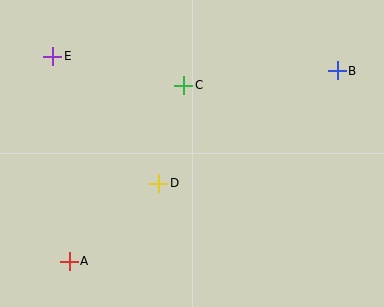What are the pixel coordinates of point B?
Point B is at (337, 71).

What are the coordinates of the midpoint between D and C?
The midpoint between D and C is at (171, 134).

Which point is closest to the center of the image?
Point D at (159, 183) is closest to the center.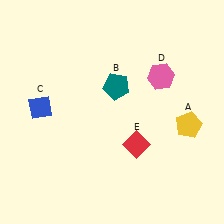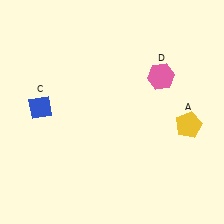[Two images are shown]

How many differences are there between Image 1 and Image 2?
There are 2 differences between the two images.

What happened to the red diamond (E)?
The red diamond (E) was removed in Image 2. It was in the bottom-right area of Image 1.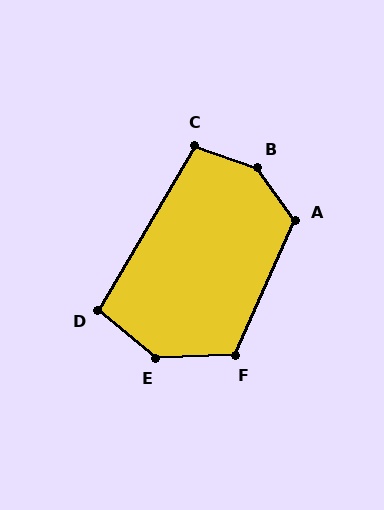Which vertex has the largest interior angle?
B, at approximately 145 degrees.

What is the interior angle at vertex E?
Approximately 139 degrees (obtuse).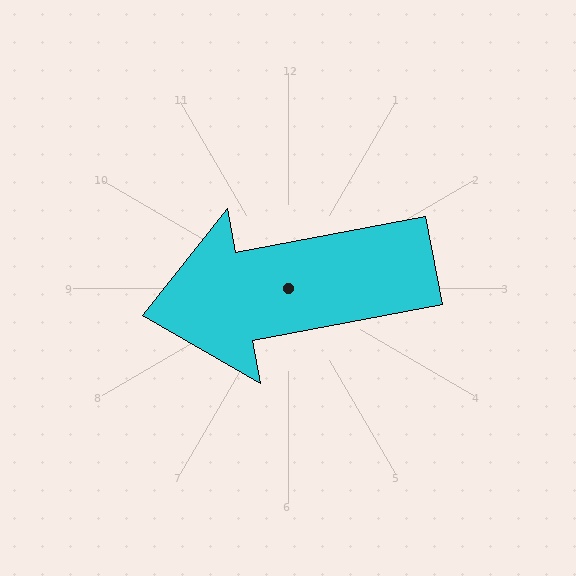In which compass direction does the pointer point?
West.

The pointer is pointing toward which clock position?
Roughly 9 o'clock.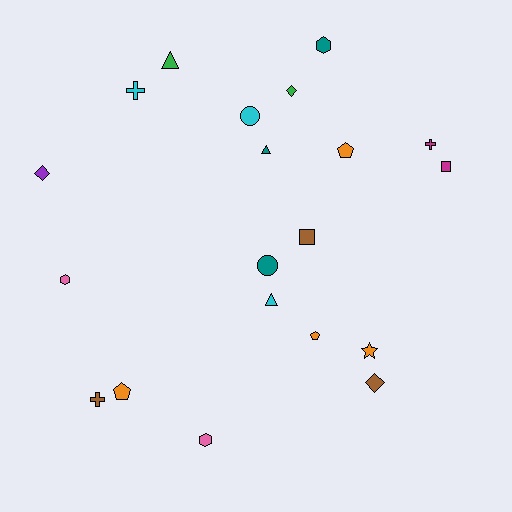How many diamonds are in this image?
There are 3 diamonds.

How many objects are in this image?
There are 20 objects.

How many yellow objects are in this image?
There are no yellow objects.